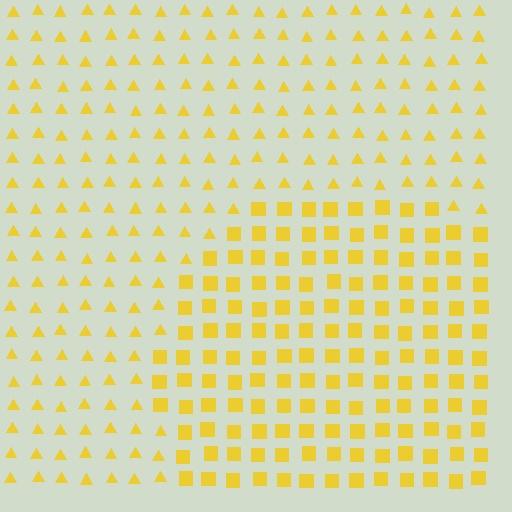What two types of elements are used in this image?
The image uses squares inside the circle region and triangles outside it.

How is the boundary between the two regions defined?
The boundary is defined by a change in element shape: squares inside vs. triangles outside. All elements share the same color and spacing.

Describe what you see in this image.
The image is filled with small yellow elements arranged in a uniform grid. A circle-shaped region contains squares, while the surrounding area contains triangles. The boundary is defined purely by the change in element shape.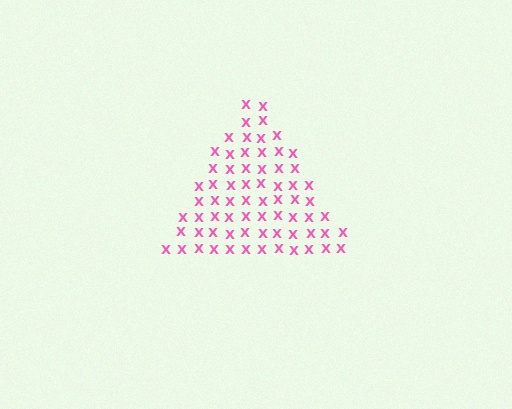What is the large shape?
The large shape is a triangle.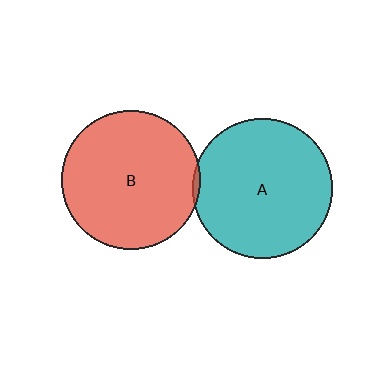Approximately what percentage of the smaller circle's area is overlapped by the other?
Approximately 5%.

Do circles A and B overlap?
Yes.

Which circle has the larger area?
Circle A (teal).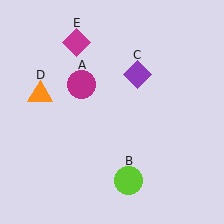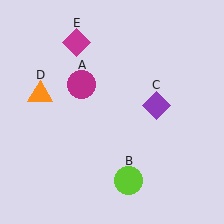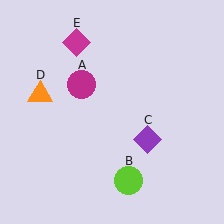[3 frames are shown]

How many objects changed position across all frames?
1 object changed position: purple diamond (object C).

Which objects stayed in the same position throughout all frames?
Magenta circle (object A) and lime circle (object B) and orange triangle (object D) and magenta diamond (object E) remained stationary.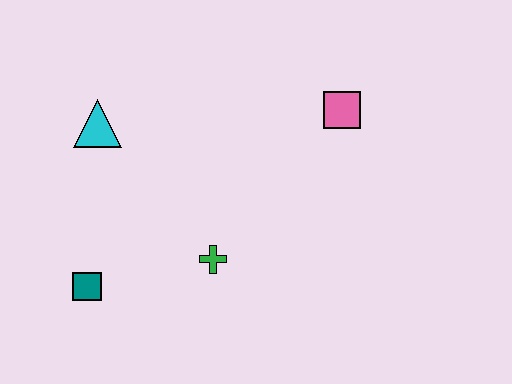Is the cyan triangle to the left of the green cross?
Yes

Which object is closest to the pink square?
The green cross is closest to the pink square.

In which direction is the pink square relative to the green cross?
The pink square is above the green cross.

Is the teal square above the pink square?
No